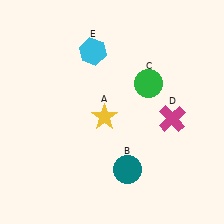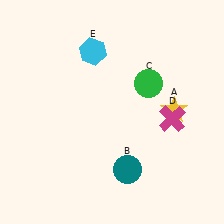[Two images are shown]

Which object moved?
The yellow star (A) moved right.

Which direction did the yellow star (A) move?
The yellow star (A) moved right.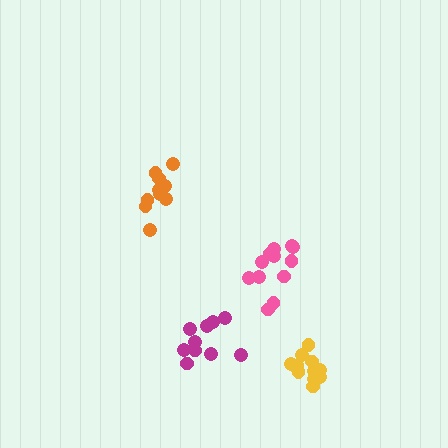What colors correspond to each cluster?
The clusters are colored: pink, yellow, magenta, orange.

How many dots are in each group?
Group 1: 12 dots, Group 2: 13 dots, Group 3: 10 dots, Group 4: 12 dots (47 total).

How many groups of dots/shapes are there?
There are 4 groups.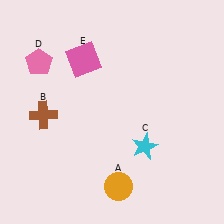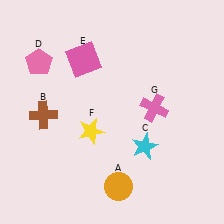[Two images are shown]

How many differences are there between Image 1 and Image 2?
There are 2 differences between the two images.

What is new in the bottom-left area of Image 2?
A yellow star (F) was added in the bottom-left area of Image 2.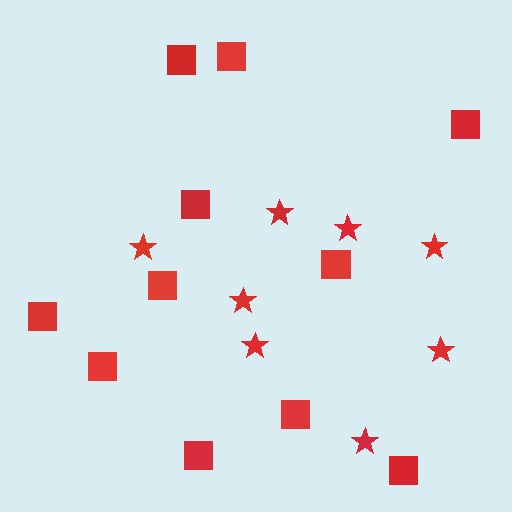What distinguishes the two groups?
There are 2 groups: one group of stars (8) and one group of squares (11).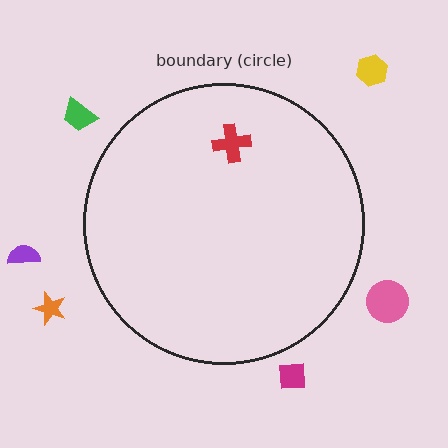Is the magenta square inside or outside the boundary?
Outside.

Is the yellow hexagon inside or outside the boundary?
Outside.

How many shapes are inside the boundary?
1 inside, 6 outside.